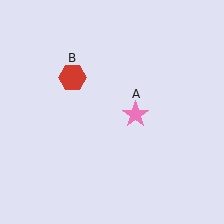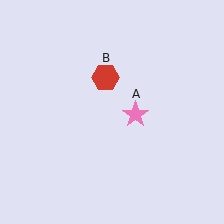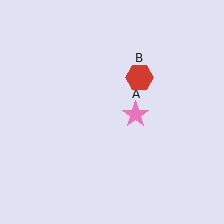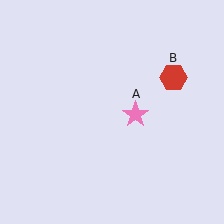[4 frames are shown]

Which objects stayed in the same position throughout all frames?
Pink star (object A) remained stationary.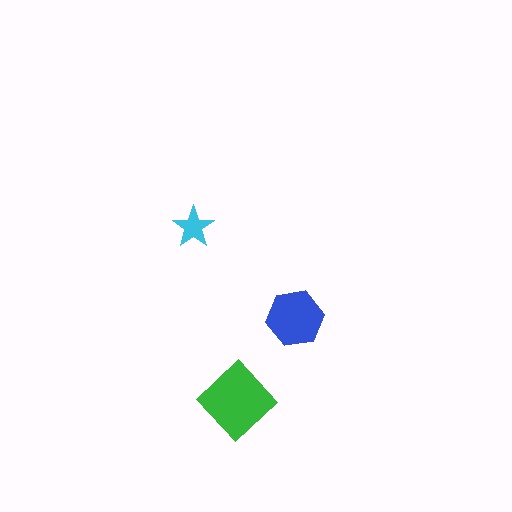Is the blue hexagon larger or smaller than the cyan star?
Larger.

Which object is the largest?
The green diamond.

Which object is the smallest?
The cyan star.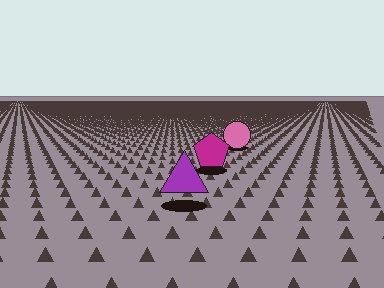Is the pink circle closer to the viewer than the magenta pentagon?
No. The magenta pentagon is closer — you can tell from the texture gradient: the ground texture is coarser near it.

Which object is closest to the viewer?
The purple triangle is closest. The texture marks near it are larger and more spread out.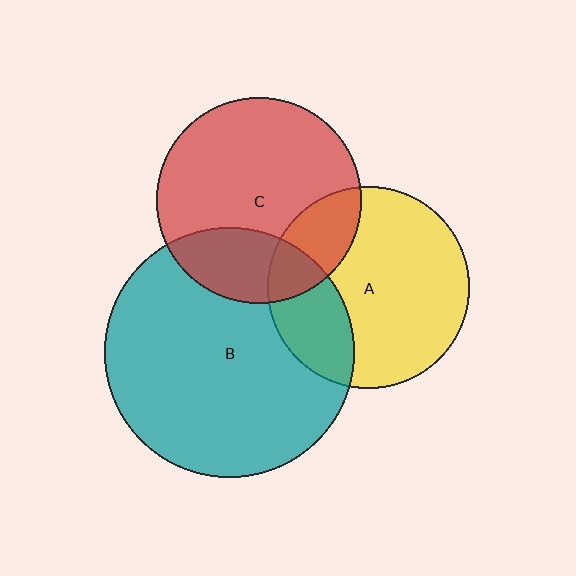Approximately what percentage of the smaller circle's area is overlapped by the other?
Approximately 20%.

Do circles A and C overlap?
Yes.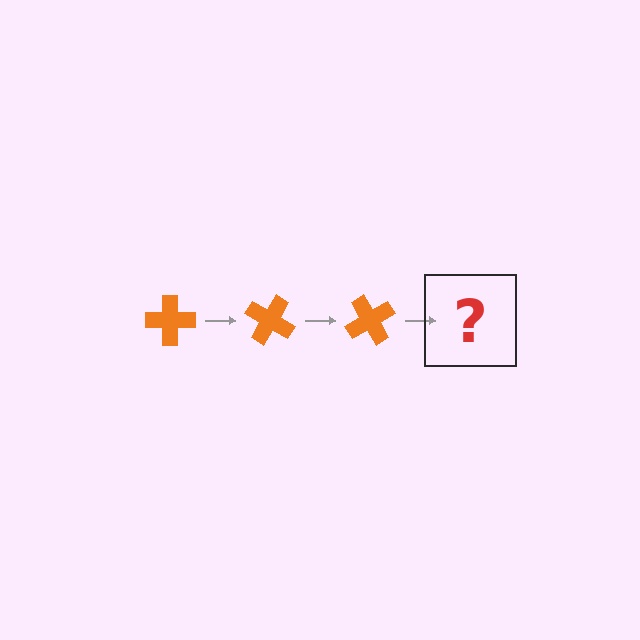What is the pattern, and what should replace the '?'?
The pattern is that the cross rotates 30 degrees each step. The '?' should be an orange cross rotated 90 degrees.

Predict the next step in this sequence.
The next step is an orange cross rotated 90 degrees.